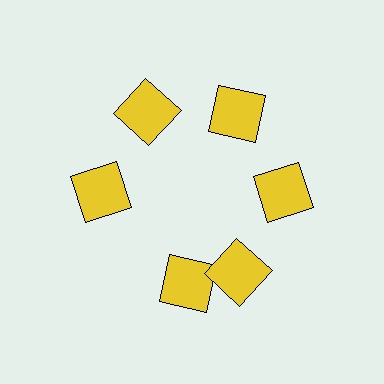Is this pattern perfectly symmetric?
No. The 6 yellow squares are arranged in a ring, but one element near the 7 o'clock position is rotated out of alignment along the ring, breaking the 6-fold rotational symmetry.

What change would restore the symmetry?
The symmetry would be restored by rotating it back into even spacing with its neighbors so that all 6 squares sit at equal angles and equal distance from the center.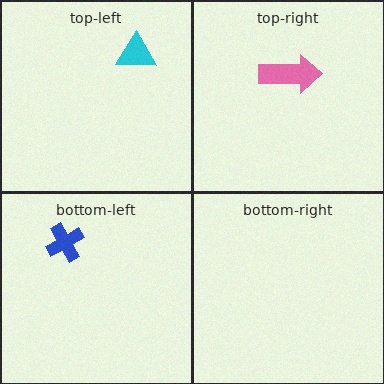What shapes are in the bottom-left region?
The blue cross.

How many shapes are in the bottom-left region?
1.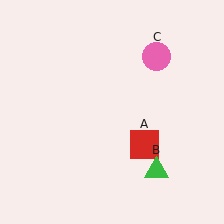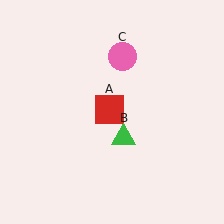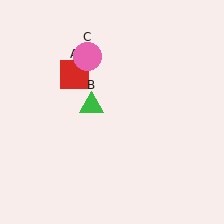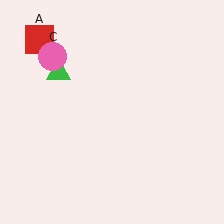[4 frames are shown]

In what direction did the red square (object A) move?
The red square (object A) moved up and to the left.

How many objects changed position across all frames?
3 objects changed position: red square (object A), green triangle (object B), pink circle (object C).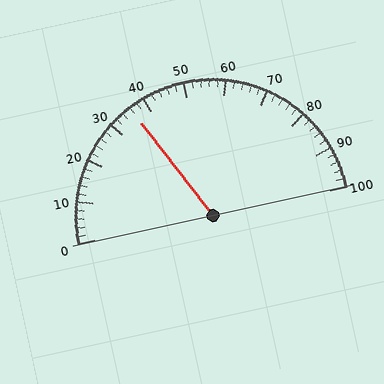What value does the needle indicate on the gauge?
The needle indicates approximately 36.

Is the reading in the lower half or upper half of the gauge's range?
The reading is in the lower half of the range (0 to 100).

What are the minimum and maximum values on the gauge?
The gauge ranges from 0 to 100.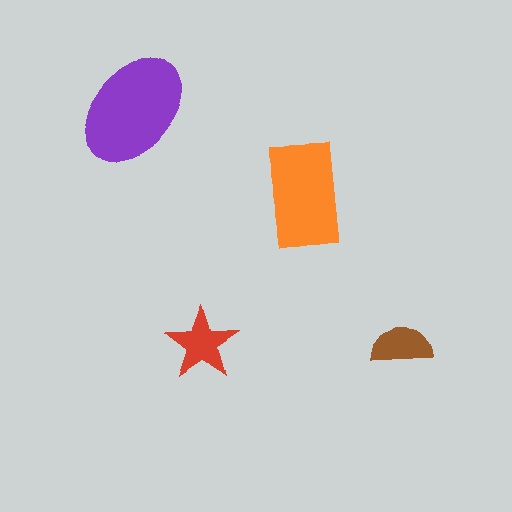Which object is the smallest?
The brown semicircle.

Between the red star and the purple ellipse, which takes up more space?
The purple ellipse.